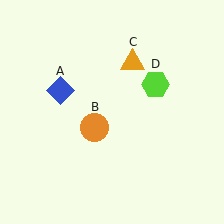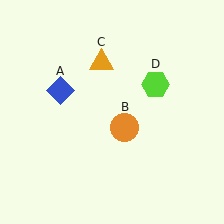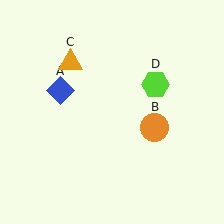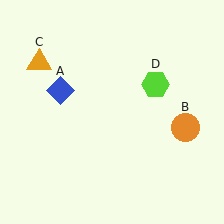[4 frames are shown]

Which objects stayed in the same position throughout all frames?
Blue diamond (object A) and lime hexagon (object D) remained stationary.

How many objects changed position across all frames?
2 objects changed position: orange circle (object B), orange triangle (object C).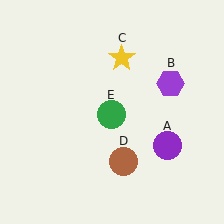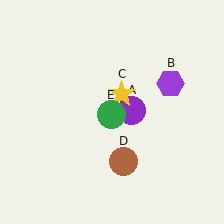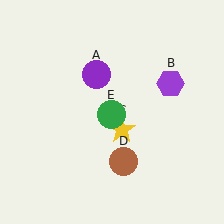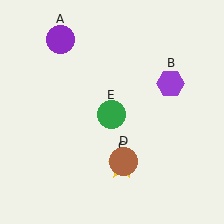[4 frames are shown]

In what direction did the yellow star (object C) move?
The yellow star (object C) moved down.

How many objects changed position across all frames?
2 objects changed position: purple circle (object A), yellow star (object C).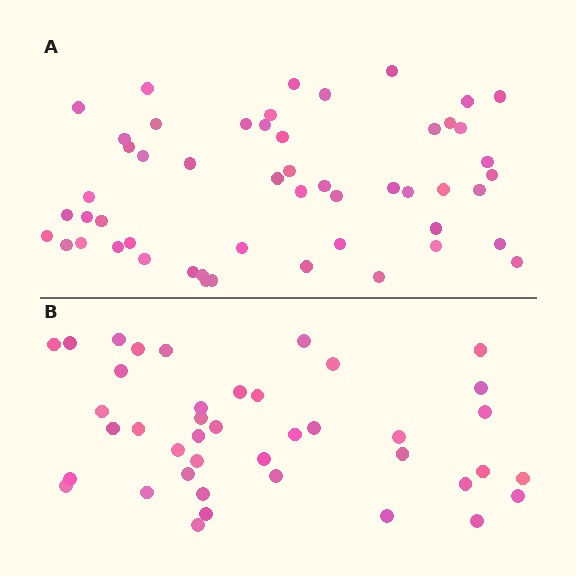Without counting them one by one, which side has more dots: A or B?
Region A (the top region) has more dots.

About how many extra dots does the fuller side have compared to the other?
Region A has roughly 12 or so more dots than region B.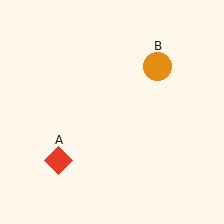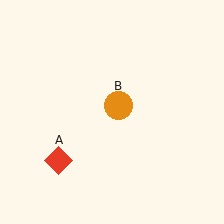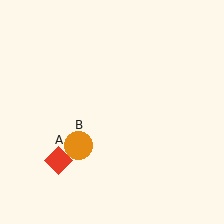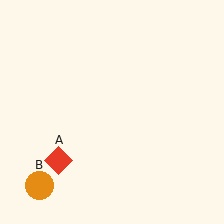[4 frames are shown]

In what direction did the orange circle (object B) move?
The orange circle (object B) moved down and to the left.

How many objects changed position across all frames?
1 object changed position: orange circle (object B).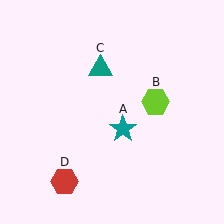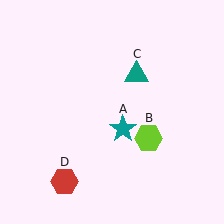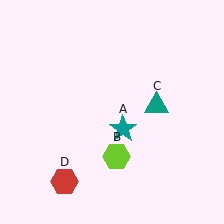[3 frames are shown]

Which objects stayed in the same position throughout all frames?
Teal star (object A) and red hexagon (object D) remained stationary.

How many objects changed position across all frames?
2 objects changed position: lime hexagon (object B), teal triangle (object C).